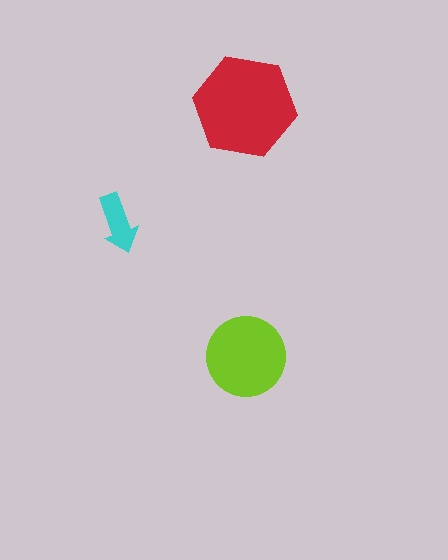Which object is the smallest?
The cyan arrow.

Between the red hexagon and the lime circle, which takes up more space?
The red hexagon.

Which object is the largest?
The red hexagon.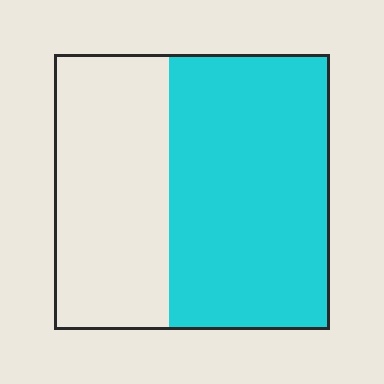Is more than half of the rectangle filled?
Yes.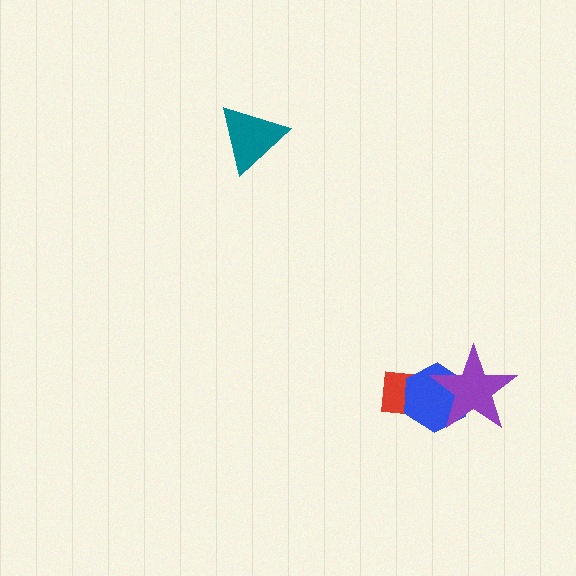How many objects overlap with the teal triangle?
0 objects overlap with the teal triangle.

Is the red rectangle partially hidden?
Yes, it is partially covered by another shape.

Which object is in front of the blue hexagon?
The purple star is in front of the blue hexagon.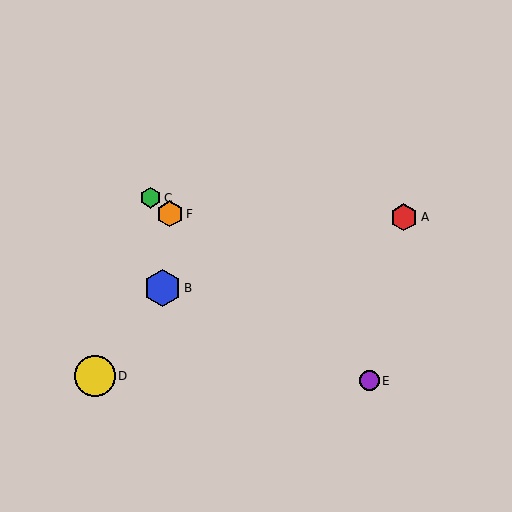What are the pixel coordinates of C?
Object C is at (150, 198).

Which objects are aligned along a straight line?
Objects C, E, F are aligned along a straight line.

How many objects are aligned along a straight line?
3 objects (C, E, F) are aligned along a straight line.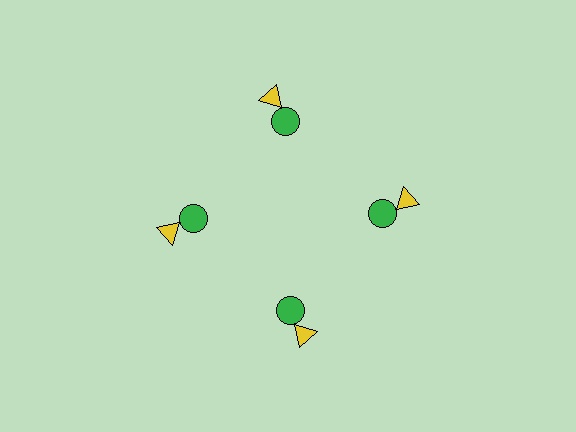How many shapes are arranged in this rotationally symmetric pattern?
There are 8 shapes, arranged in 4 groups of 2.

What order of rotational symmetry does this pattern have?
This pattern has 4-fold rotational symmetry.